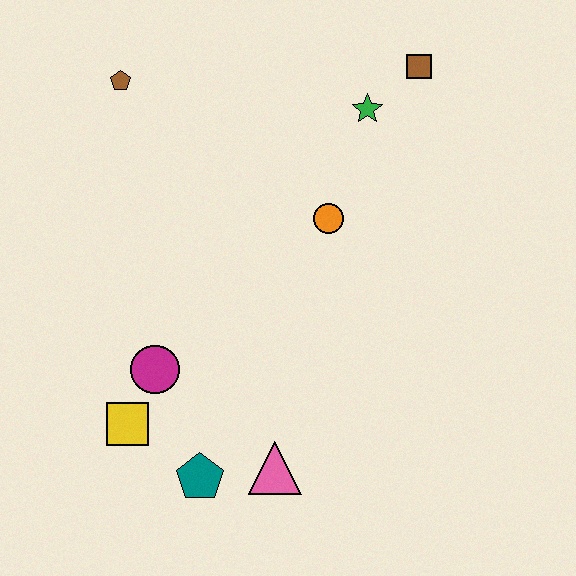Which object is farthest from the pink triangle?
The brown square is farthest from the pink triangle.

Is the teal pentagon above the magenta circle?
No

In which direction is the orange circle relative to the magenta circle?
The orange circle is to the right of the magenta circle.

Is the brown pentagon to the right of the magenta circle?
No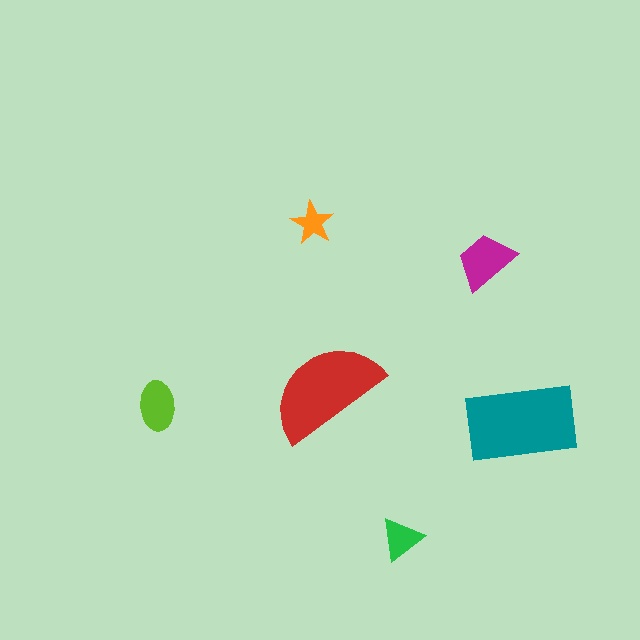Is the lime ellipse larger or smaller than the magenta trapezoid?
Smaller.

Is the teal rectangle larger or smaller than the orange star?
Larger.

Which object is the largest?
The teal rectangle.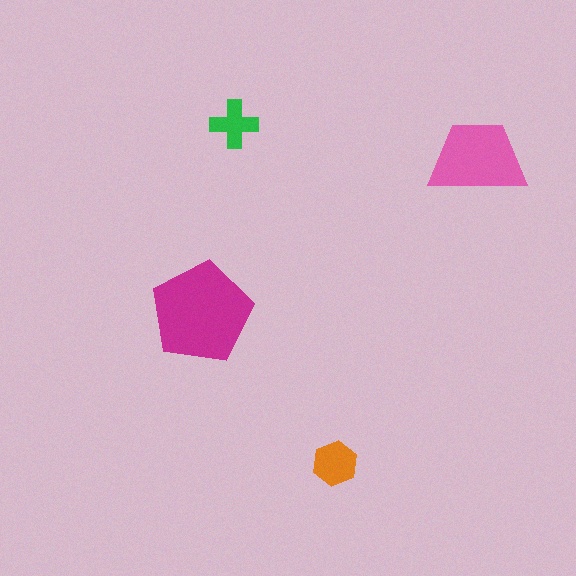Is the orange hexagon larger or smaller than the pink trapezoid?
Smaller.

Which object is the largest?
The magenta pentagon.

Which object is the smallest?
The green cross.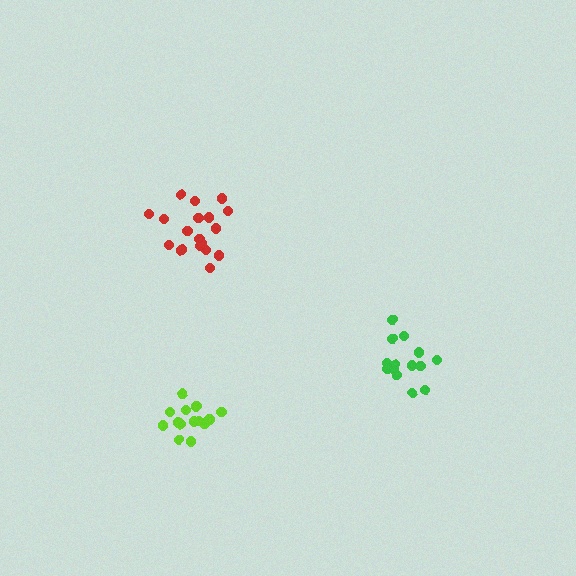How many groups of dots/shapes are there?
There are 3 groups.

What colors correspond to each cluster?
The clusters are colored: red, lime, green.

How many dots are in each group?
Group 1: 18 dots, Group 2: 15 dots, Group 3: 14 dots (47 total).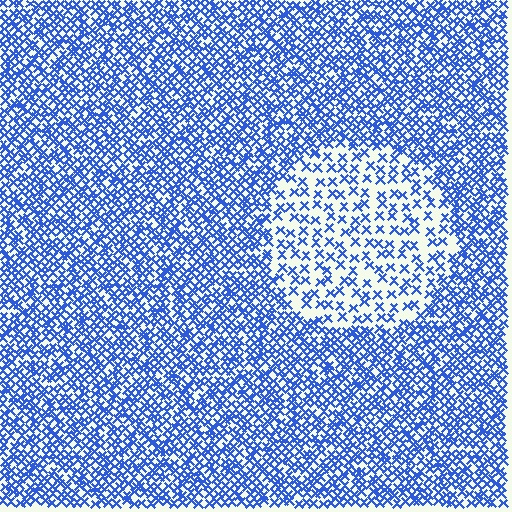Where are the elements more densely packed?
The elements are more densely packed outside the circle boundary.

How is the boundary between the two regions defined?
The boundary is defined by a change in element density (approximately 2.3x ratio). All elements are the same color, size, and shape.